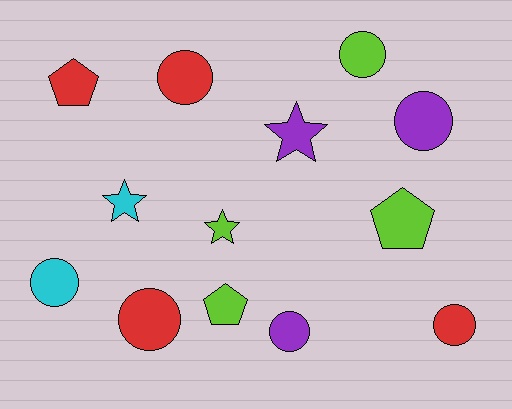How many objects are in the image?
There are 13 objects.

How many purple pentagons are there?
There are no purple pentagons.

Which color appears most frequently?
Red, with 4 objects.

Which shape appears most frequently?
Circle, with 7 objects.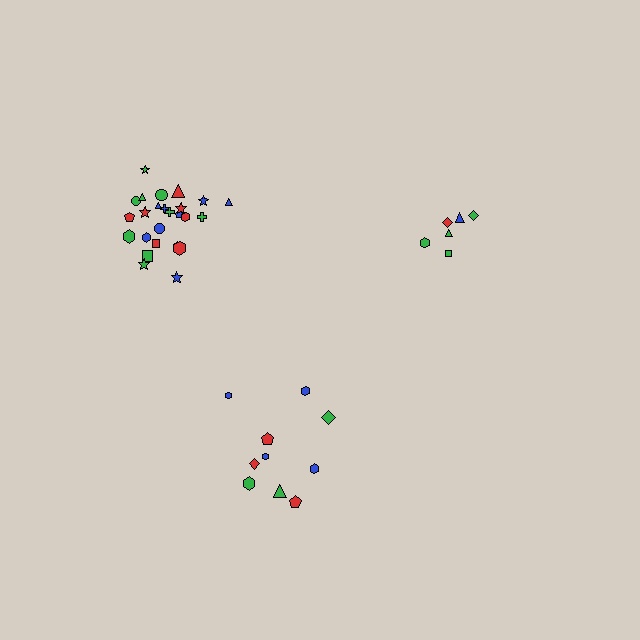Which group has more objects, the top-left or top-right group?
The top-left group.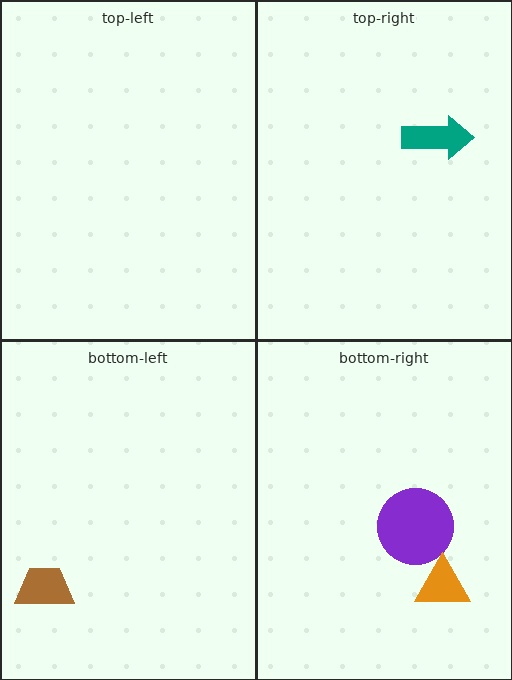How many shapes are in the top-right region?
1.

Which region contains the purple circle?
The bottom-right region.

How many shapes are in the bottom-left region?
1.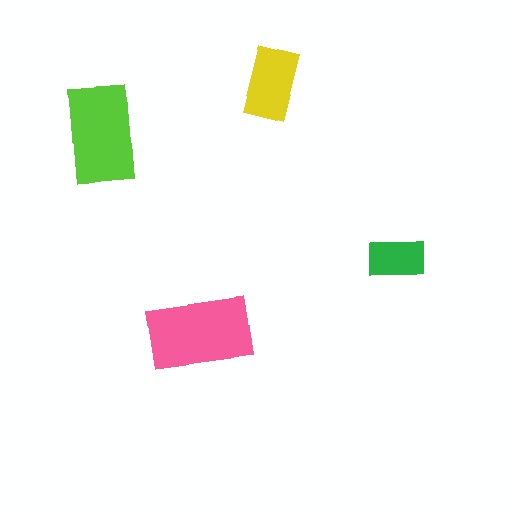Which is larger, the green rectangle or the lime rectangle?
The lime one.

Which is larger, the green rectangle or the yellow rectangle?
The yellow one.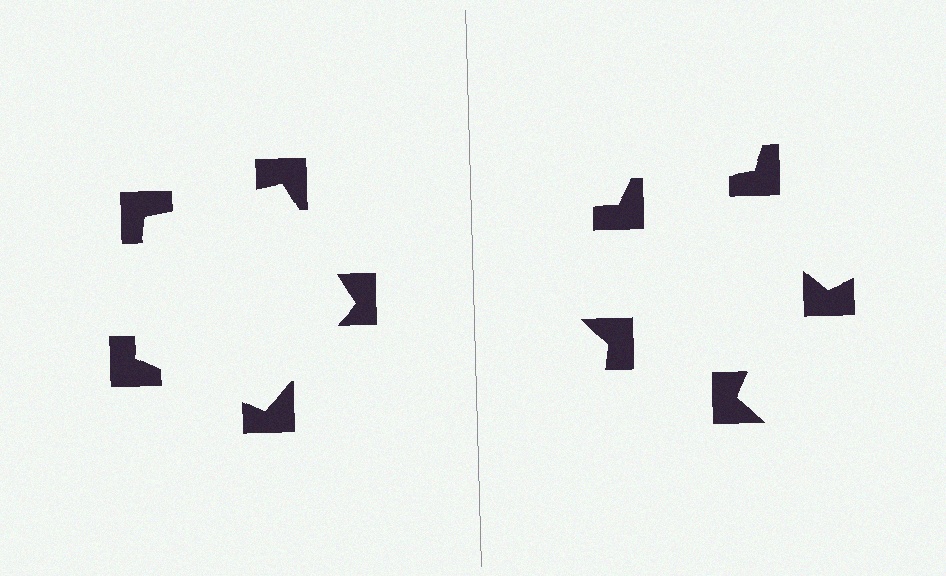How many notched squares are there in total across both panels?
10 — 5 on each side.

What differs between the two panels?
The notched squares are positioned identically on both sides; only the wedge orientations differ. On the left they align to a pentagon; on the right they are misaligned.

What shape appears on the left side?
An illusory pentagon.